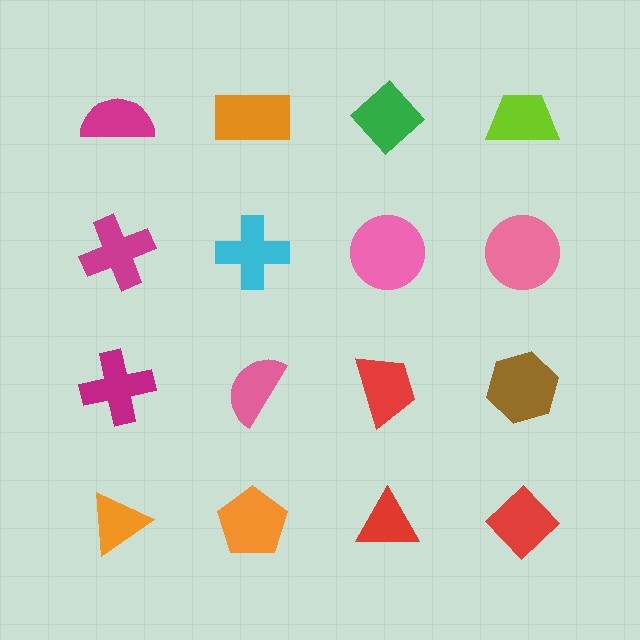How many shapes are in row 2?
4 shapes.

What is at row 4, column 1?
An orange triangle.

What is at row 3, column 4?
A brown hexagon.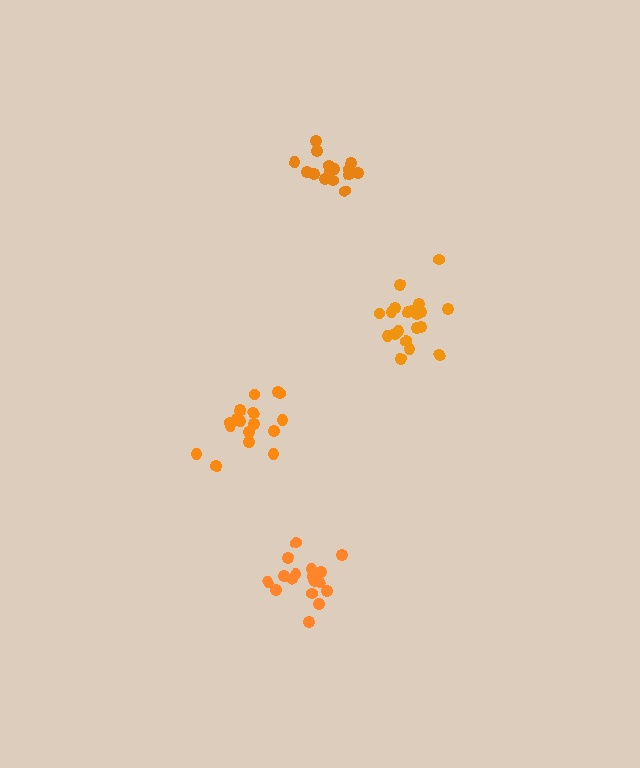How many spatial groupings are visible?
There are 4 spatial groupings.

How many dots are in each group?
Group 1: 18 dots, Group 2: 20 dots, Group 3: 18 dots, Group 4: 15 dots (71 total).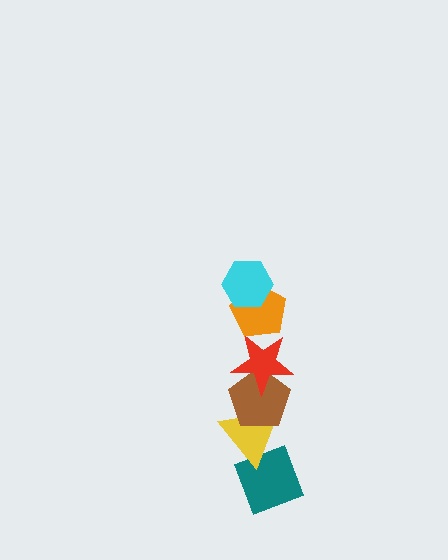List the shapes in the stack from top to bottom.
From top to bottom: the cyan hexagon, the orange pentagon, the red star, the brown pentagon, the yellow triangle, the teal diamond.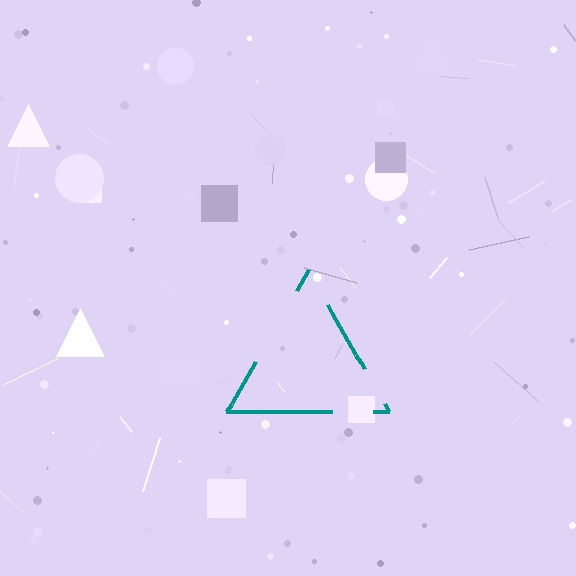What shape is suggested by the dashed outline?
The dashed outline suggests a triangle.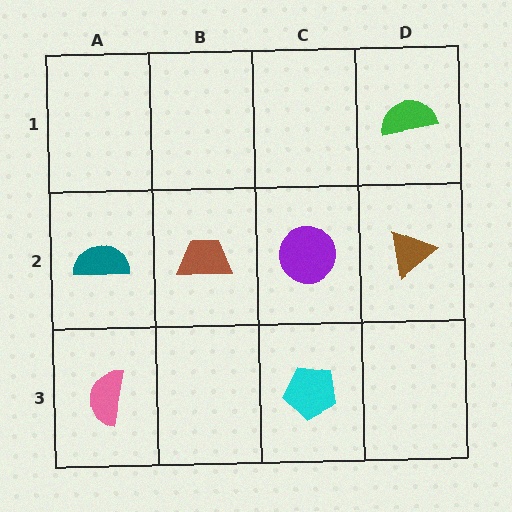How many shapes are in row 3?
2 shapes.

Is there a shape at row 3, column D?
No, that cell is empty.